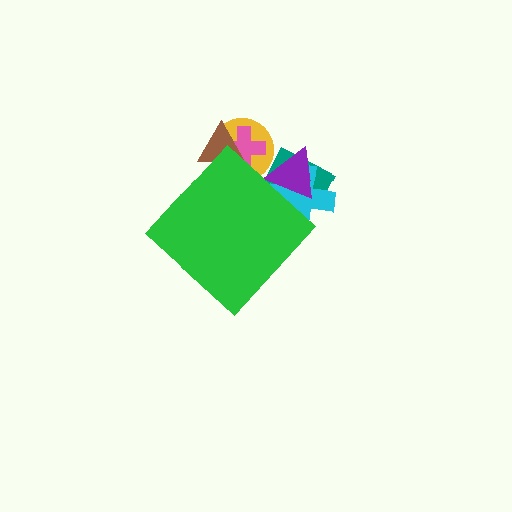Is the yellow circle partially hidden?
Yes, the yellow circle is partially hidden behind the green diamond.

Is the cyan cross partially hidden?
Yes, the cyan cross is partially hidden behind the green diamond.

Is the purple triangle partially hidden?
Yes, the purple triangle is partially hidden behind the green diamond.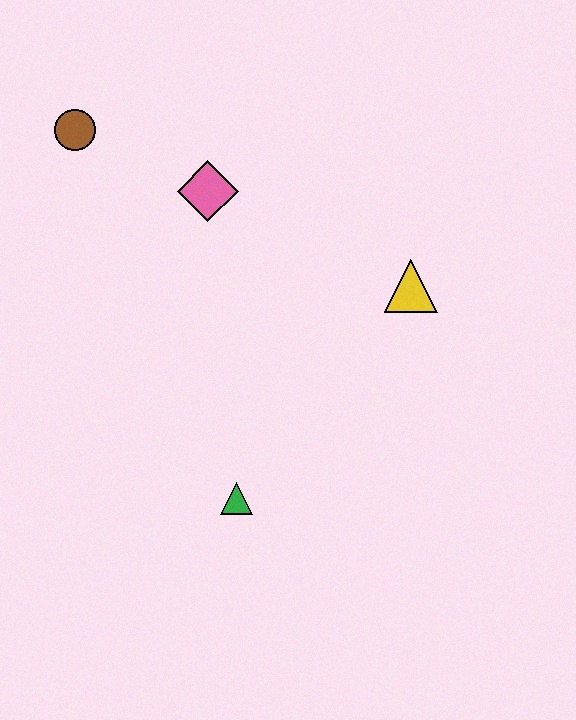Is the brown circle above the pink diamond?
Yes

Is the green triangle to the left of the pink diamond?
No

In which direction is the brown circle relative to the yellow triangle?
The brown circle is to the left of the yellow triangle.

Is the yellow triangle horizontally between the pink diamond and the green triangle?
No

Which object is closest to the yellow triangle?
The pink diamond is closest to the yellow triangle.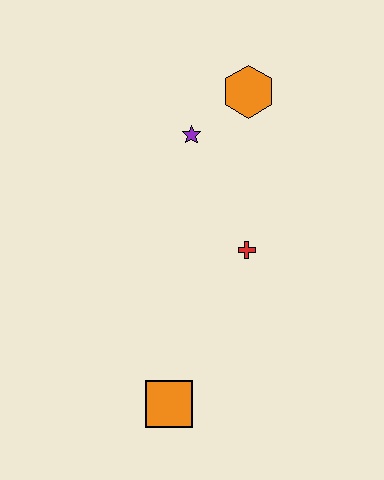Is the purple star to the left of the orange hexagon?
Yes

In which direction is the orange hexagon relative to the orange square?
The orange hexagon is above the orange square.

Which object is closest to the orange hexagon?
The purple star is closest to the orange hexagon.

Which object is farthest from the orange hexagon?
The orange square is farthest from the orange hexagon.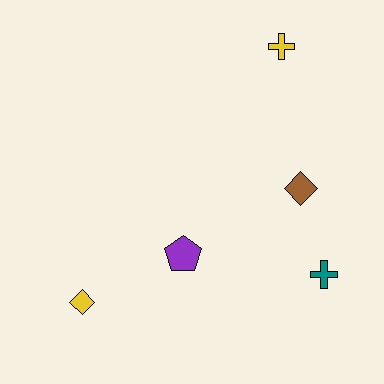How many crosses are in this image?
There are 2 crosses.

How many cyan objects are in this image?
There are no cyan objects.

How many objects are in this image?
There are 5 objects.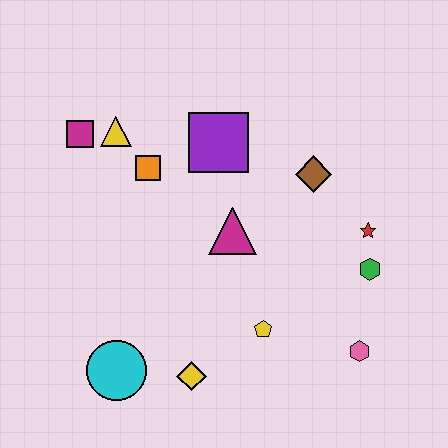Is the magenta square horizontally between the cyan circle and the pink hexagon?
No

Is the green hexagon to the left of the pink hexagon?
No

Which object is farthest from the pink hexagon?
The magenta square is farthest from the pink hexagon.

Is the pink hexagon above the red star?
No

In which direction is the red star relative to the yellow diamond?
The red star is to the right of the yellow diamond.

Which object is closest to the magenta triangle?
The purple square is closest to the magenta triangle.